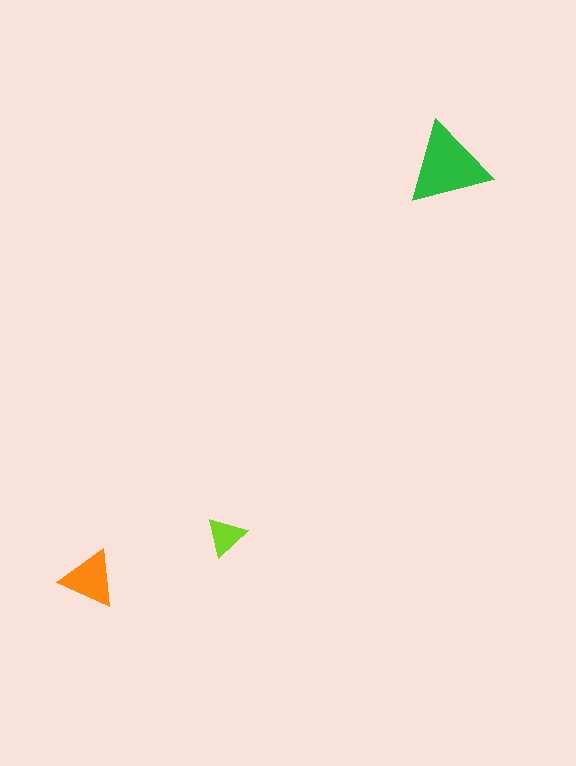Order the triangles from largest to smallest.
the green one, the orange one, the lime one.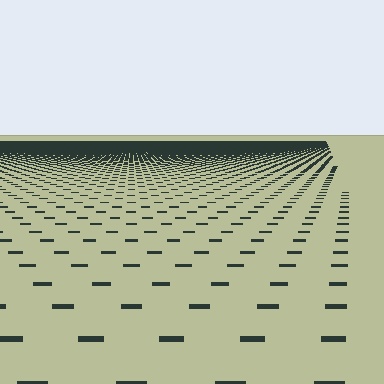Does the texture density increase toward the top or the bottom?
Density increases toward the top.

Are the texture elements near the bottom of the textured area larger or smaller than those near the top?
Larger. Near the bottom, elements are closer to the viewer and appear at a bigger on-screen size.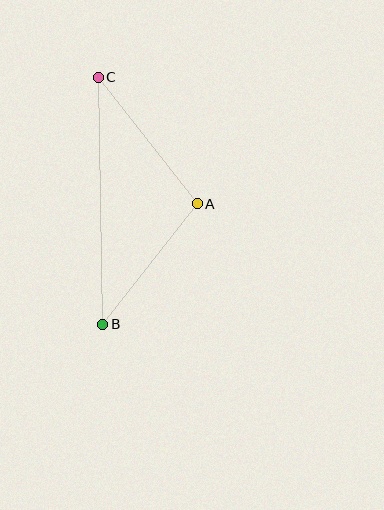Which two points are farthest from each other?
Points B and C are farthest from each other.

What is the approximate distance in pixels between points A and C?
The distance between A and C is approximately 160 pixels.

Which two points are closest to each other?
Points A and B are closest to each other.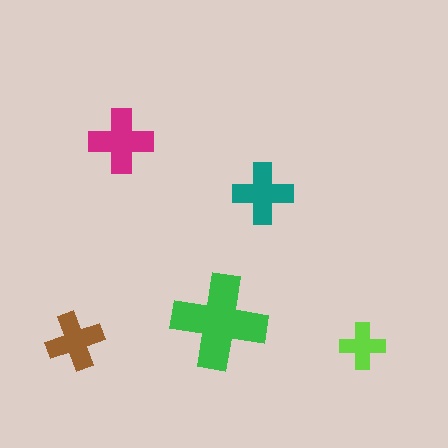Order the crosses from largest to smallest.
the green one, the magenta one, the teal one, the brown one, the lime one.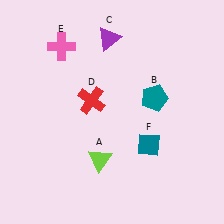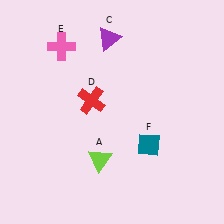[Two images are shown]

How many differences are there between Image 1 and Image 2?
There is 1 difference between the two images.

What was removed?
The teal pentagon (B) was removed in Image 2.